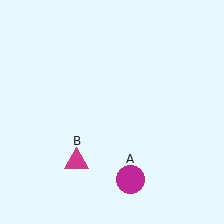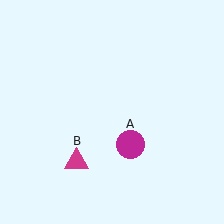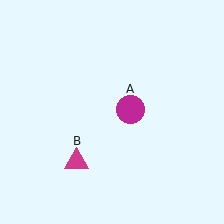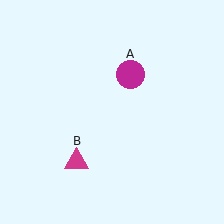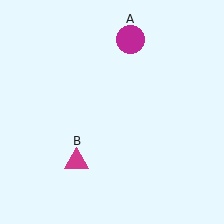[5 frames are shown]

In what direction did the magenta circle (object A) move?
The magenta circle (object A) moved up.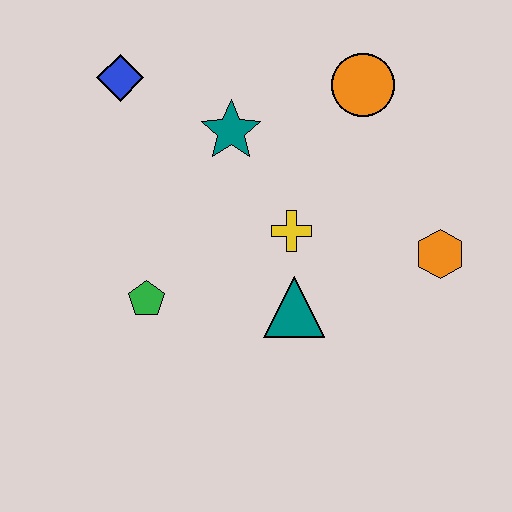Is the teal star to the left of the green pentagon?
No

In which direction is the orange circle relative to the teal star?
The orange circle is to the right of the teal star.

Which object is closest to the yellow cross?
The teal triangle is closest to the yellow cross.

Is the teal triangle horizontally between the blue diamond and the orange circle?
Yes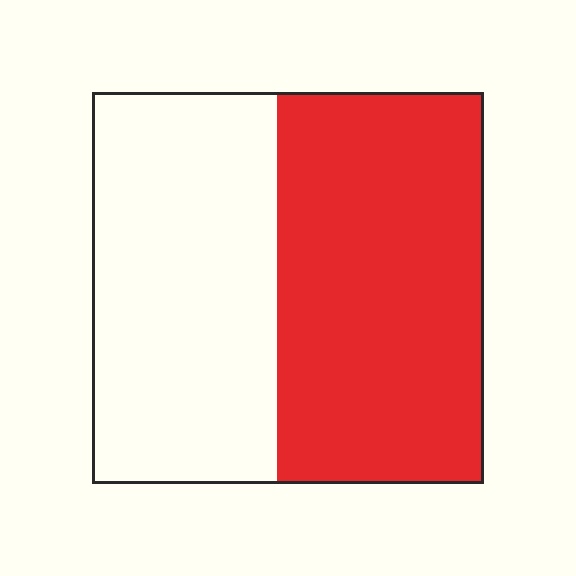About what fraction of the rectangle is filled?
About one half (1/2).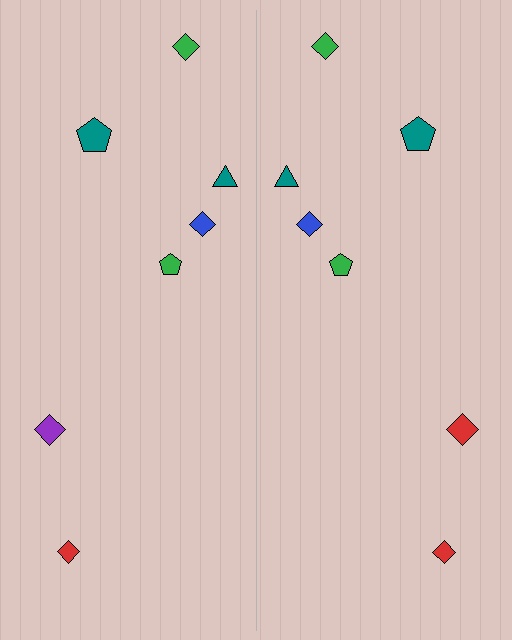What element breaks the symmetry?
The red diamond on the right side breaks the symmetry — its mirror counterpart is purple.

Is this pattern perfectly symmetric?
No, the pattern is not perfectly symmetric. The red diamond on the right side breaks the symmetry — its mirror counterpart is purple.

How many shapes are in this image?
There are 14 shapes in this image.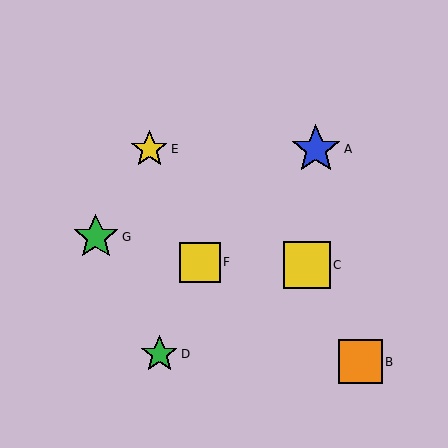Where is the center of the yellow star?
The center of the yellow star is at (149, 149).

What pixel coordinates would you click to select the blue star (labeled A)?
Click at (316, 149) to select the blue star A.